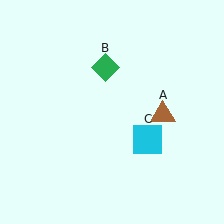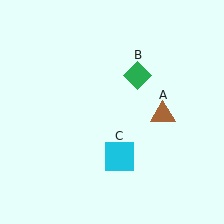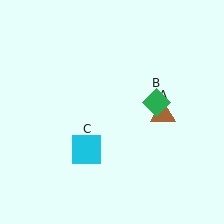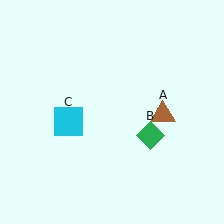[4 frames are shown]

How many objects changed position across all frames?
2 objects changed position: green diamond (object B), cyan square (object C).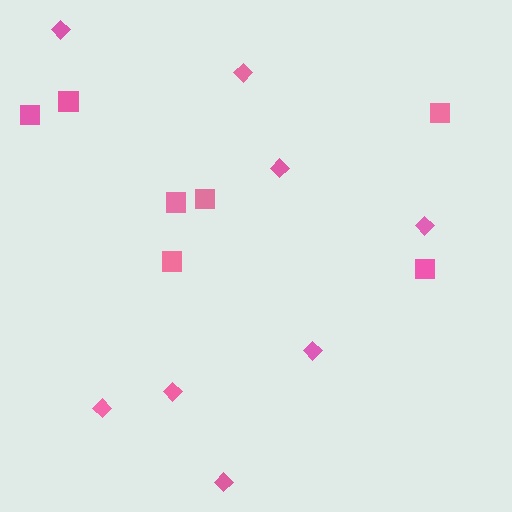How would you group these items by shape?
There are 2 groups: one group of squares (7) and one group of diamonds (8).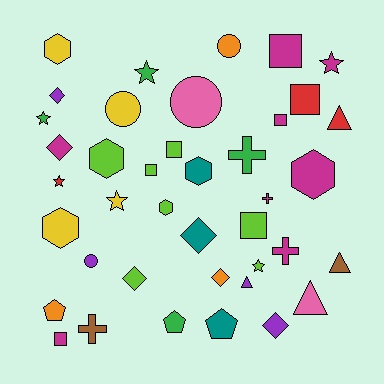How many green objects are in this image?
There are 4 green objects.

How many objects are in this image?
There are 40 objects.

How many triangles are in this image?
There are 4 triangles.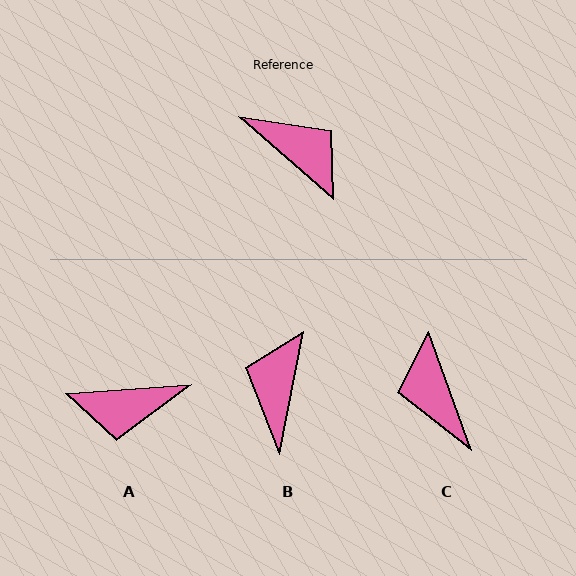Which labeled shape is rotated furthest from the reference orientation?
C, about 151 degrees away.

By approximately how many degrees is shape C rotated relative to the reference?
Approximately 151 degrees counter-clockwise.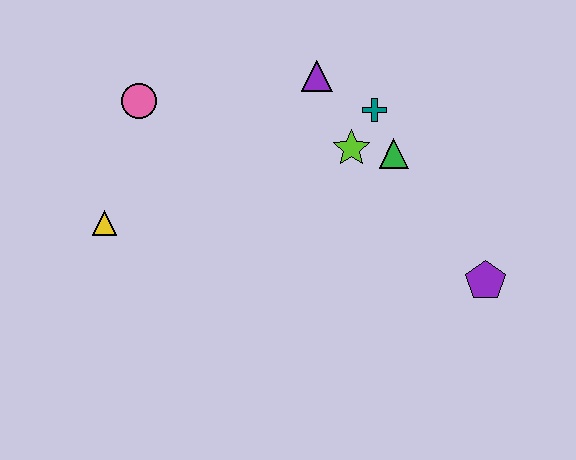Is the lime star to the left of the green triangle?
Yes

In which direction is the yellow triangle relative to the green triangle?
The yellow triangle is to the left of the green triangle.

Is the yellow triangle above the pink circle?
No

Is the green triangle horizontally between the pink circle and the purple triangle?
No